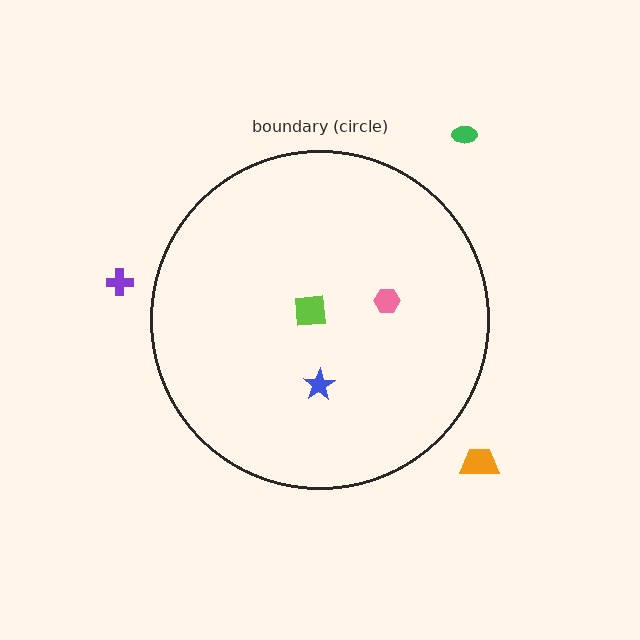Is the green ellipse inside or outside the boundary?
Outside.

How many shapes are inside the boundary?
3 inside, 3 outside.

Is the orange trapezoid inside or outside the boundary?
Outside.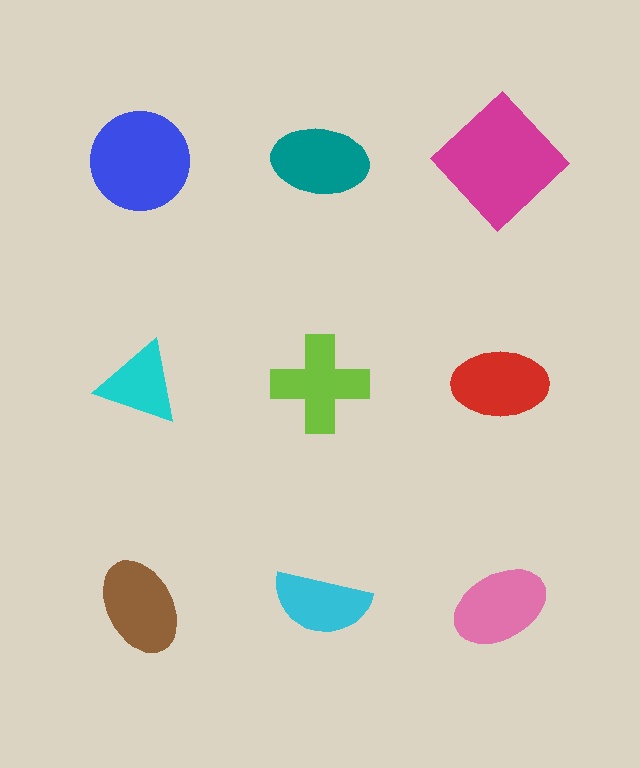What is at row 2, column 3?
A red ellipse.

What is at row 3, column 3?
A pink ellipse.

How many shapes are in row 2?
3 shapes.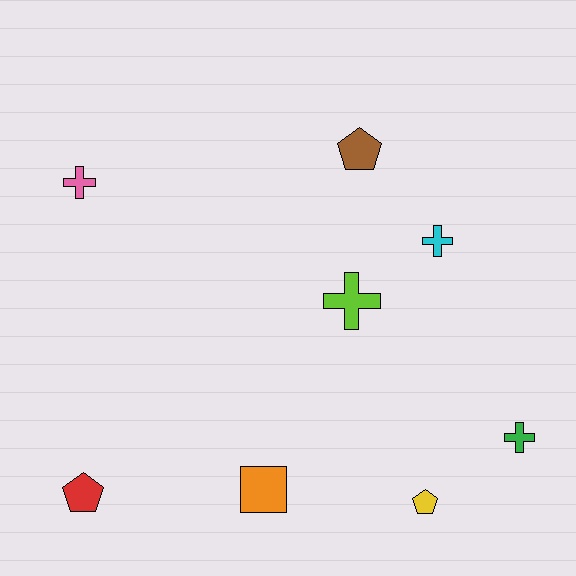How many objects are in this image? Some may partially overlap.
There are 8 objects.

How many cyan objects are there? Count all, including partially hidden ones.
There is 1 cyan object.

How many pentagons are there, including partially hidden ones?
There are 3 pentagons.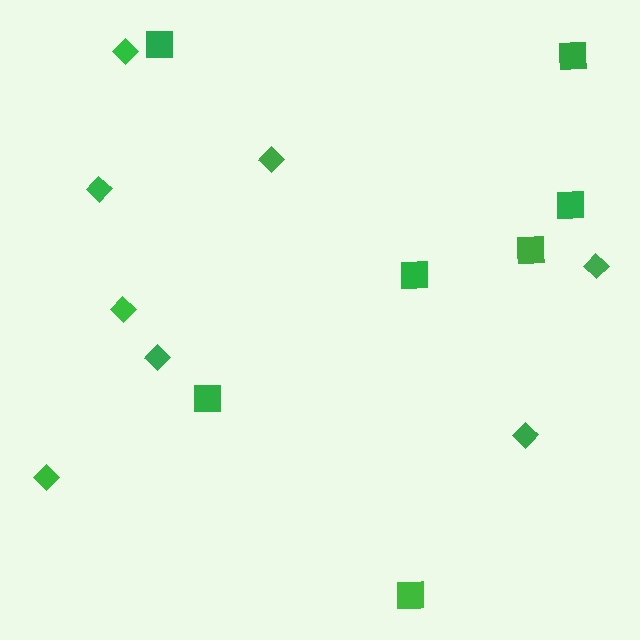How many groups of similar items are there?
There are 2 groups: one group of squares (7) and one group of diamonds (8).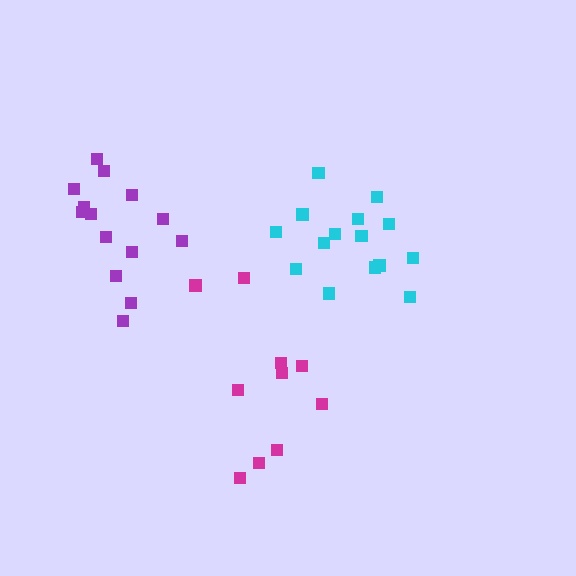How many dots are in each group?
Group 1: 14 dots, Group 2: 15 dots, Group 3: 10 dots (39 total).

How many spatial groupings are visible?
There are 3 spatial groupings.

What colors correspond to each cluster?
The clusters are colored: purple, cyan, magenta.